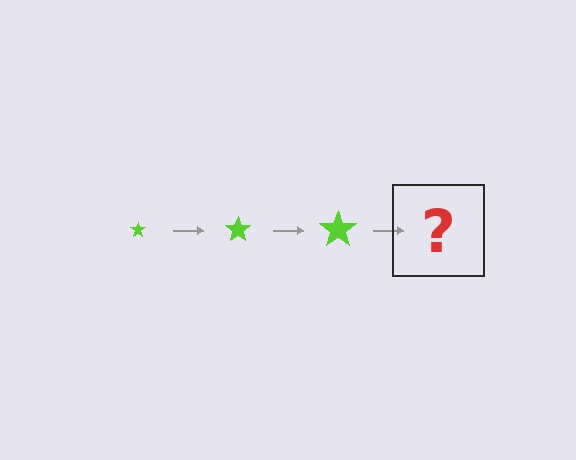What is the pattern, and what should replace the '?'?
The pattern is that the star gets progressively larger each step. The '?' should be a lime star, larger than the previous one.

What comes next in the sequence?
The next element should be a lime star, larger than the previous one.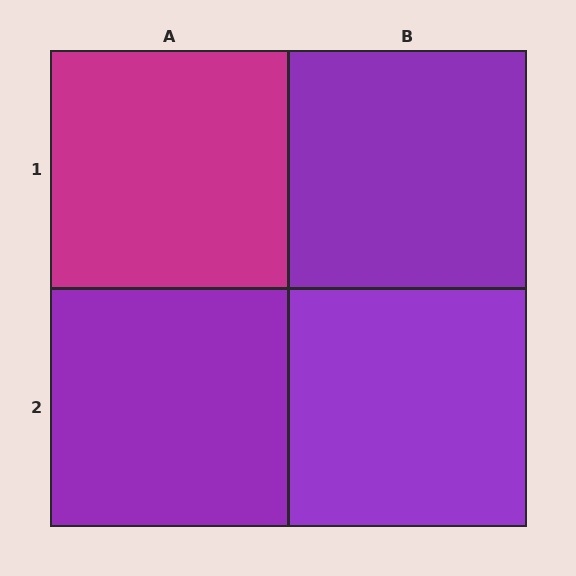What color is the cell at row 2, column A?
Purple.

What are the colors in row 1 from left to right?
Magenta, purple.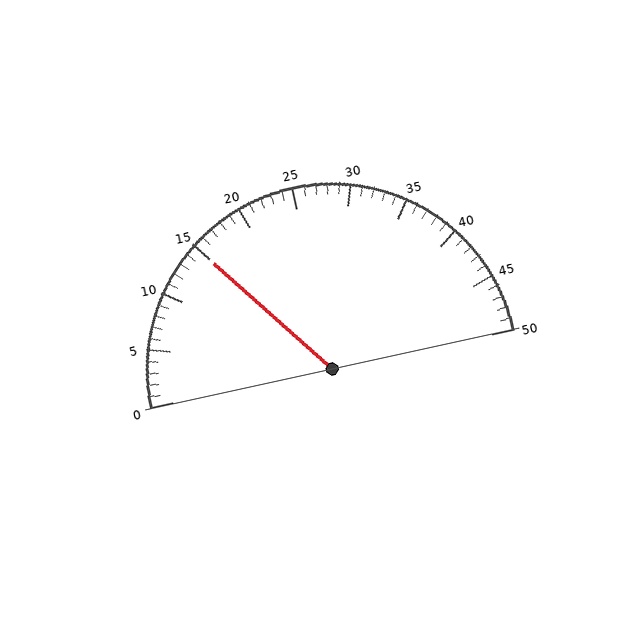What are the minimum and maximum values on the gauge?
The gauge ranges from 0 to 50.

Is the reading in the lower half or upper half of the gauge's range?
The reading is in the lower half of the range (0 to 50).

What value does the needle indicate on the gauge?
The needle indicates approximately 15.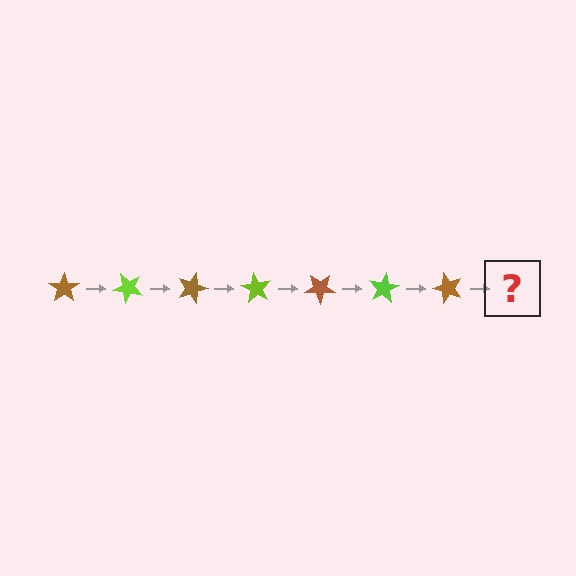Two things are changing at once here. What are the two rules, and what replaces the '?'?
The two rules are that it rotates 45 degrees each step and the color cycles through brown and lime. The '?' should be a lime star, rotated 315 degrees from the start.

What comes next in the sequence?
The next element should be a lime star, rotated 315 degrees from the start.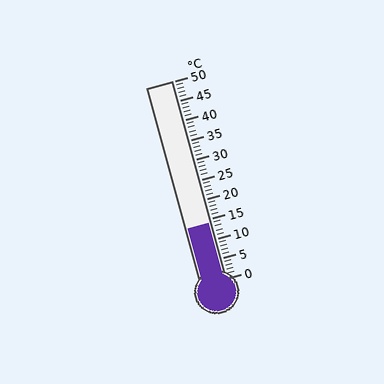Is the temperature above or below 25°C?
The temperature is below 25°C.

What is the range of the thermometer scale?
The thermometer scale ranges from 0°C to 50°C.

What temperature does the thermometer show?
The thermometer shows approximately 14°C.